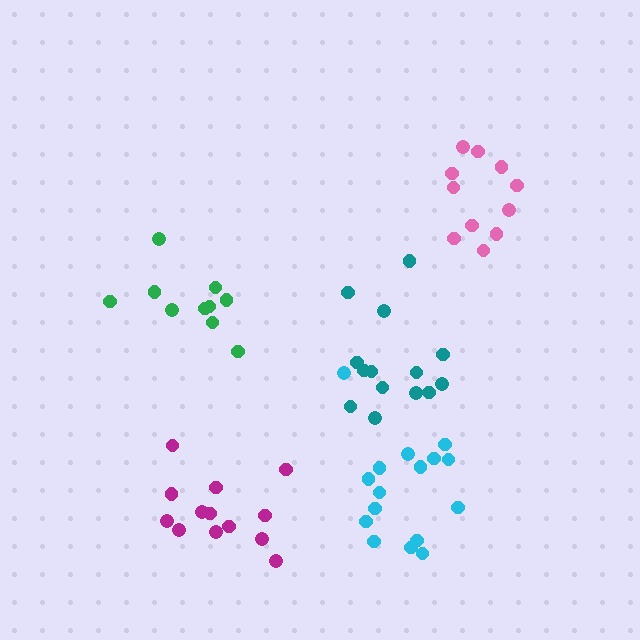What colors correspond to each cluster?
The clusters are colored: magenta, pink, green, teal, cyan.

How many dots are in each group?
Group 1: 13 dots, Group 2: 11 dots, Group 3: 10 dots, Group 4: 14 dots, Group 5: 16 dots (64 total).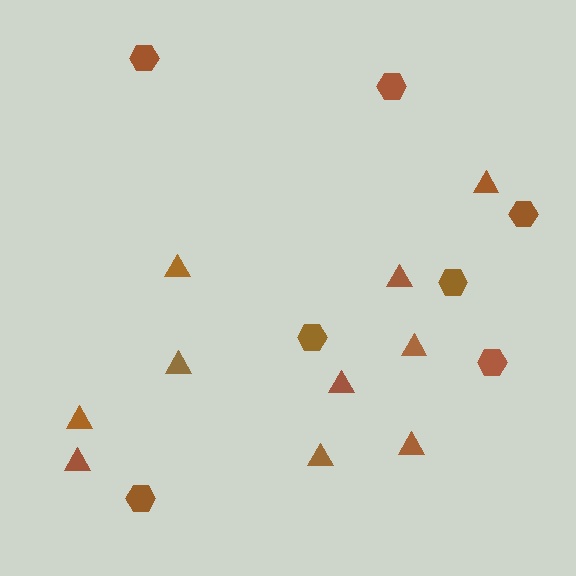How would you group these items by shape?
There are 2 groups: one group of triangles (10) and one group of hexagons (7).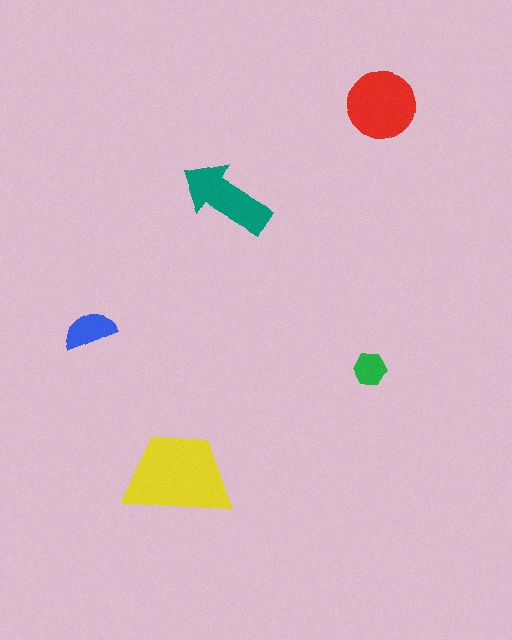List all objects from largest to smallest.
The yellow trapezoid, the red circle, the teal arrow, the blue semicircle, the green hexagon.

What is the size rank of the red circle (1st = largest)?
2nd.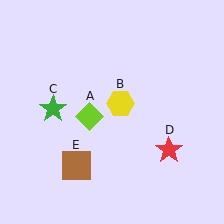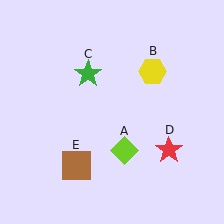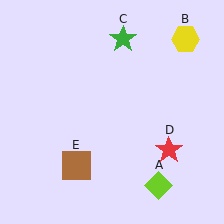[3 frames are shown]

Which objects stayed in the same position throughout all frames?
Red star (object D) and brown square (object E) remained stationary.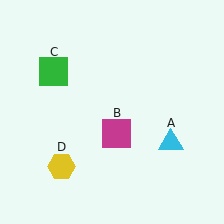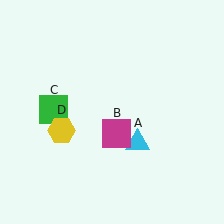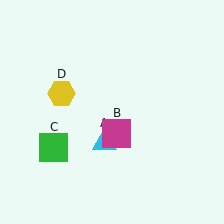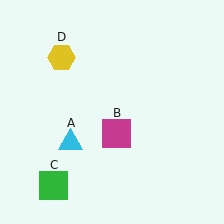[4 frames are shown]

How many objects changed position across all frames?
3 objects changed position: cyan triangle (object A), green square (object C), yellow hexagon (object D).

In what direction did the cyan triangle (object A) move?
The cyan triangle (object A) moved left.